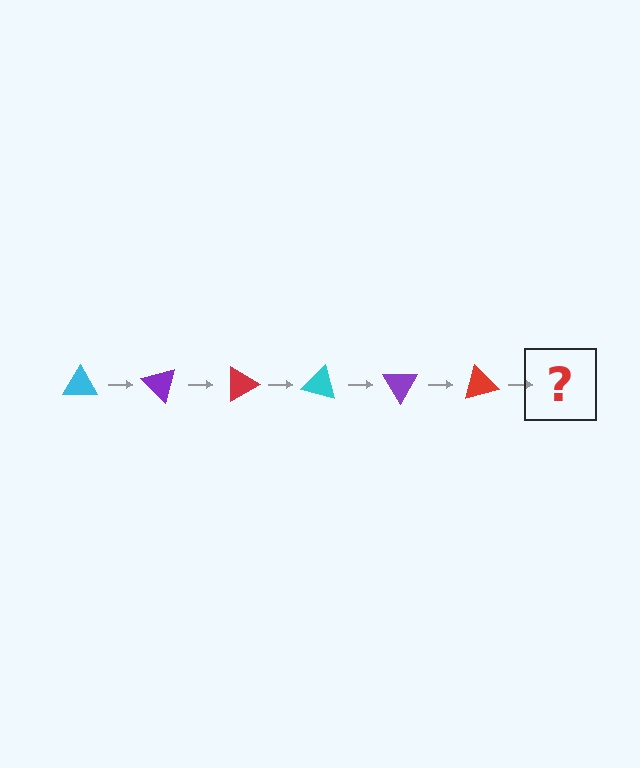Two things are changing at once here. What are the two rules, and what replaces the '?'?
The two rules are that it rotates 45 degrees each step and the color cycles through cyan, purple, and red. The '?' should be a cyan triangle, rotated 270 degrees from the start.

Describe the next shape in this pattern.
It should be a cyan triangle, rotated 270 degrees from the start.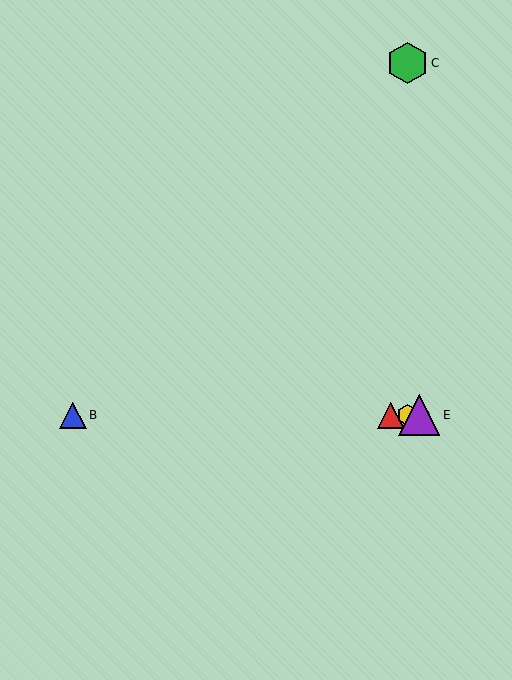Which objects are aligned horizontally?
Objects A, B, D, E are aligned horizontally.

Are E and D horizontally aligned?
Yes, both are at y≈415.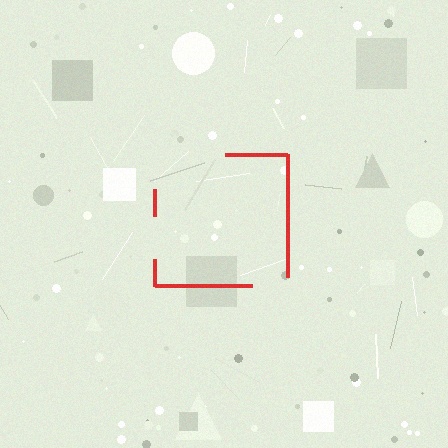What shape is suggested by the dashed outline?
The dashed outline suggests a square.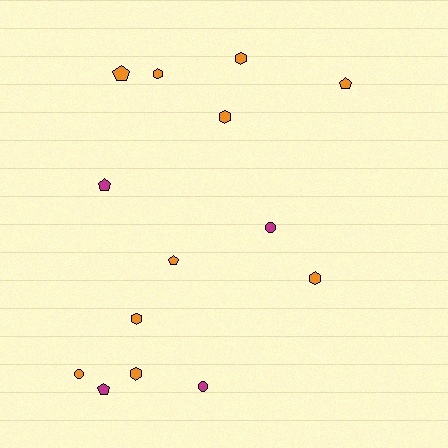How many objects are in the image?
There are 14 objects.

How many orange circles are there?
There is 1 orange circle.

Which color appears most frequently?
Orange, with 10 objects.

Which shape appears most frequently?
Hexagon, with 6 objects.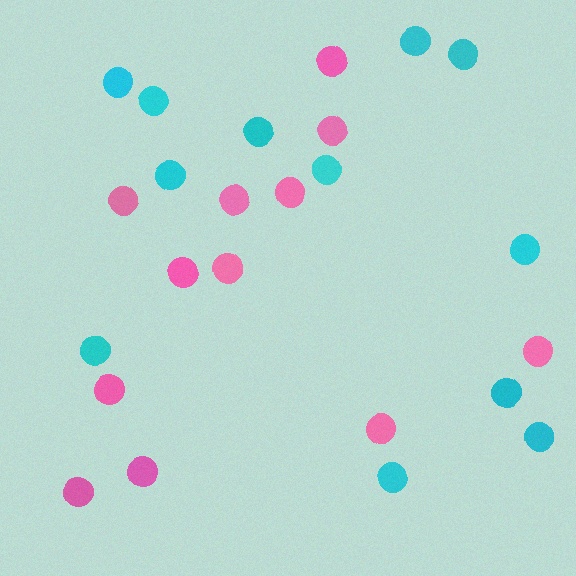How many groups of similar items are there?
There are 2 groups: one group of pink circles (12) and one group of cyan circles (12).